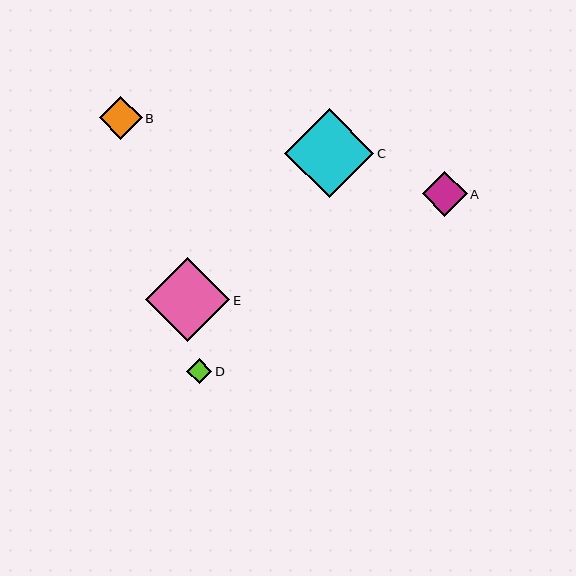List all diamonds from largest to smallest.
From largest to smallest: C, E, A, B, D.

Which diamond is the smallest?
Diamond D is the smallest with a size of approximately 25 pixels.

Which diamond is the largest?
Diamond C is the largest with a size of approximately 89 pixels.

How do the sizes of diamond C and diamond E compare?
Diamond C and diamond E are approximately the same size.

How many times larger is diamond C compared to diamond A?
Diamond C is approximately 2.0 times the size of diamond A.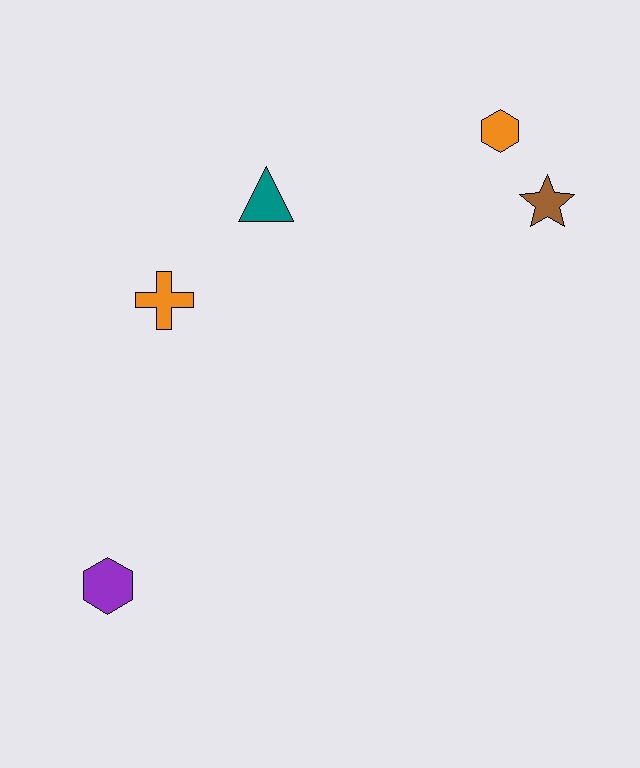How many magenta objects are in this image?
There are no magenta objects.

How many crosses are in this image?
There is 1 cross.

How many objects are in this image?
There are 5 objects.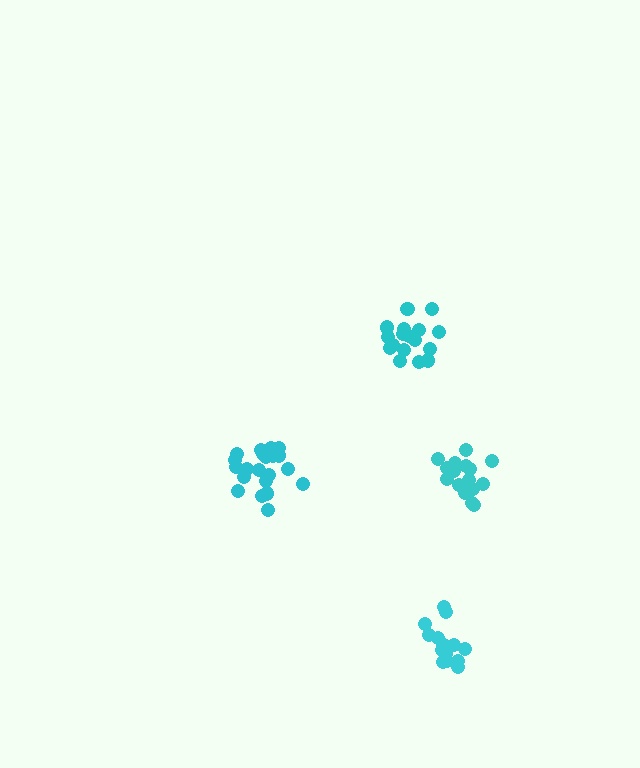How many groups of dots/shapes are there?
There are 4 groups.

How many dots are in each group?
Group 1: 16 dots, Group 2: 17 dots, Group 3: 21 dots, Group 4: 18 dots (72 total).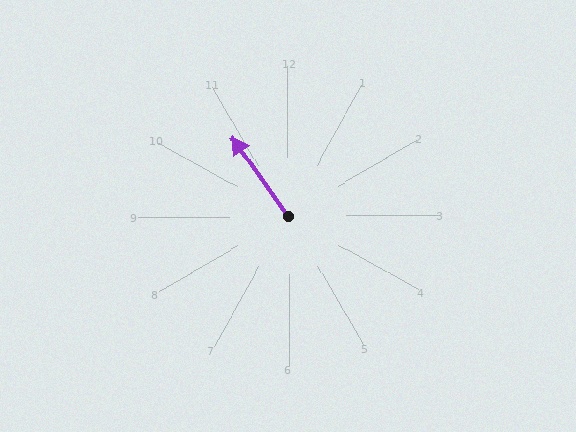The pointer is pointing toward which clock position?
Roughly 11 o'clock.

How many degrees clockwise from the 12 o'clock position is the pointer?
Approximately 325 degrees.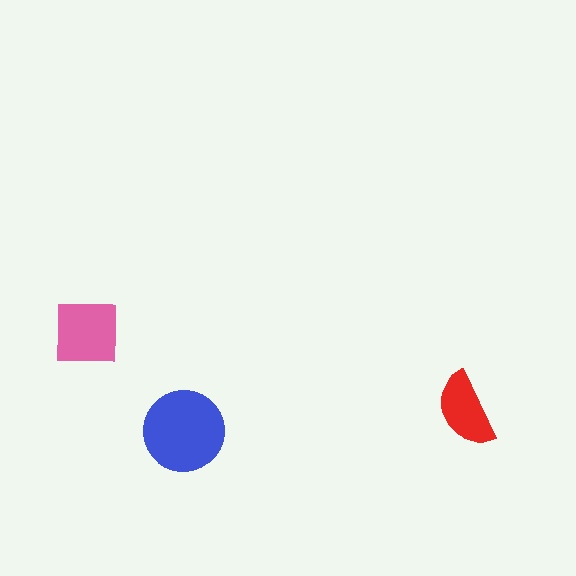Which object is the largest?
The blue circle.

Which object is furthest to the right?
The red semicircle is rightmost.